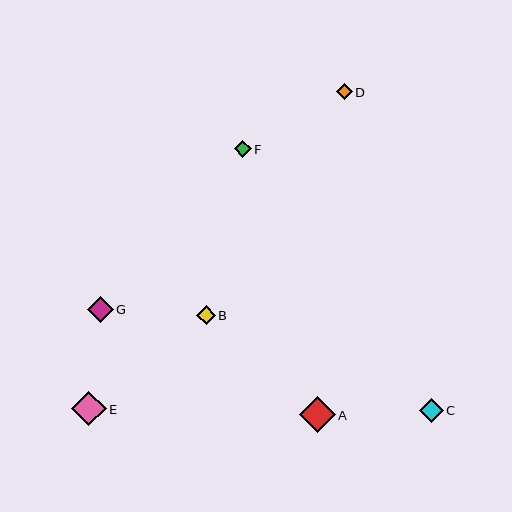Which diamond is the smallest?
Diamond D is the smallest with a size of approximately 16 pixels.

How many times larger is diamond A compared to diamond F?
Diamond A is approximately 2.1 times the size of diamond F.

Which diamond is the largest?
Diamond A is the largest with a size of approximately 36 pixels.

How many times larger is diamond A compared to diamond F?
Diamond A is approximately 2.1 times the size of diamond F.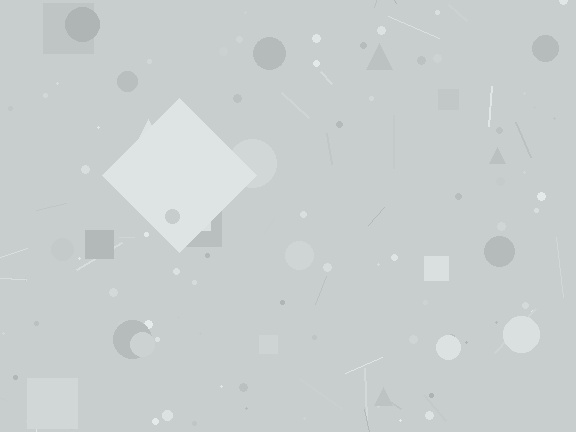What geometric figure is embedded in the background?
A diamond is embedded in the background.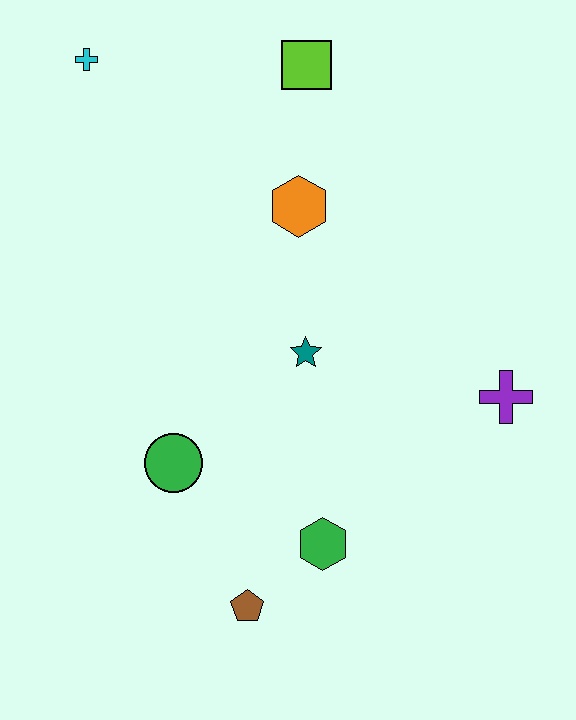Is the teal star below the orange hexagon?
Yes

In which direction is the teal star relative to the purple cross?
The teal star is to the left of the purple cross.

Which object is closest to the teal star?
The orange hexagon is closest to the teal star.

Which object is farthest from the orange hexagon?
The brown pentagon is farthest from the orange hexagon.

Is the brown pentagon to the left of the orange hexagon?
Yes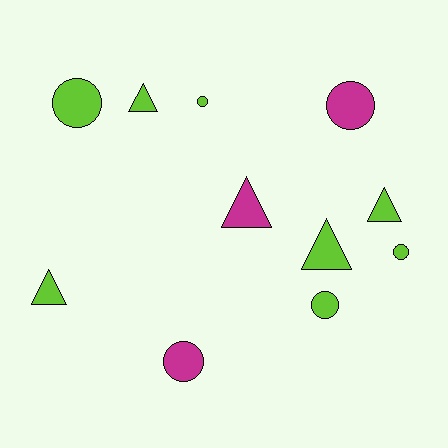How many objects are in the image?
There are 11 objects.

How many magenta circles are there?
There are 2 magenta circles.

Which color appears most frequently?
Lime, with 8 objects.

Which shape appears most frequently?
Circle, with 6 objects.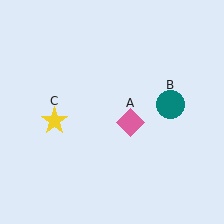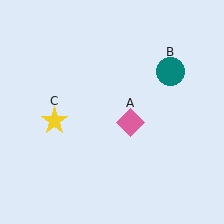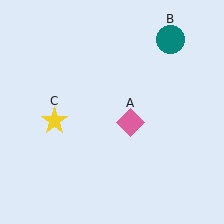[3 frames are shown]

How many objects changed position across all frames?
1 object changed position: teal circle (object B).